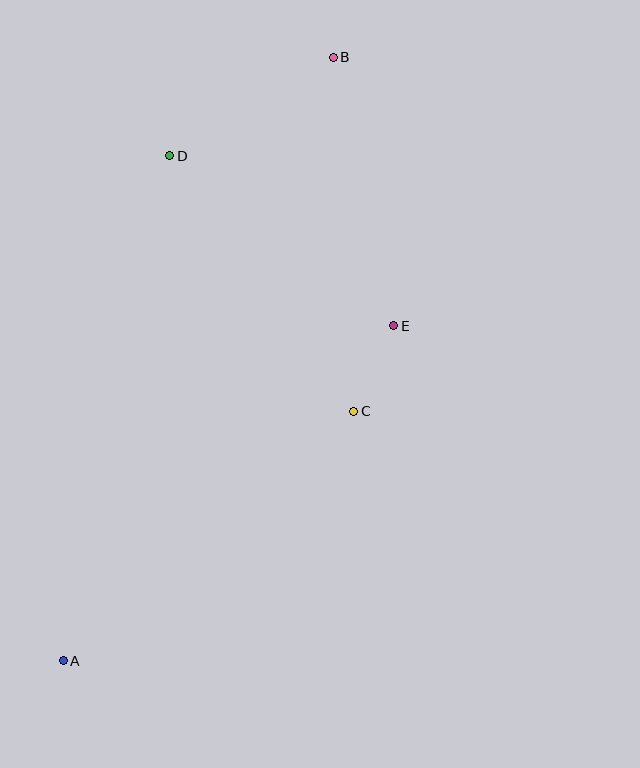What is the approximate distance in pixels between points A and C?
The distance between A and C is approximately 383 pixels.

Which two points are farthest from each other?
Points A and B are farthest from each other.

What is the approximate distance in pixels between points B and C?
The distance between B and C is approximately 354 pixels.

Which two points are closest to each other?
Points C and E are closest to each other.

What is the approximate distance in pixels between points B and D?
The distance between B and D is approximately 191 pixels.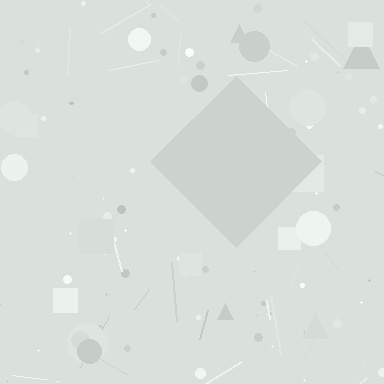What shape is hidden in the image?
A diamond is hidden in the image.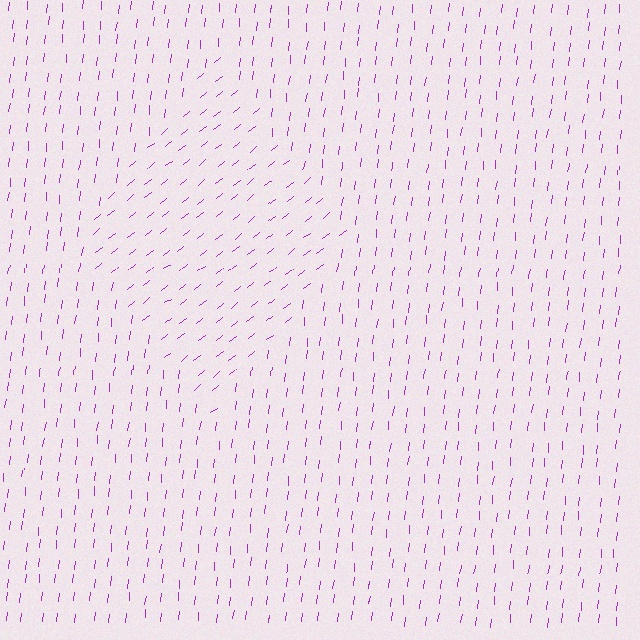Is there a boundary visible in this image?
Yes, there is a texture boundary formed by a change in line orientation.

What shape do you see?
I see a diamond.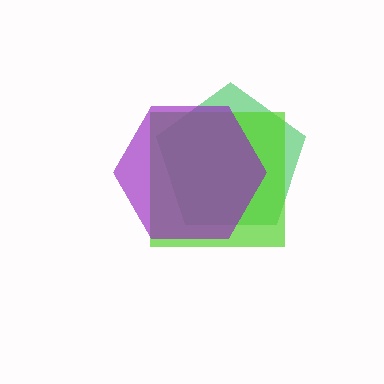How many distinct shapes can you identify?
There are 3 distinct shapes: a green pentagon, a lime square, a purple hexagon.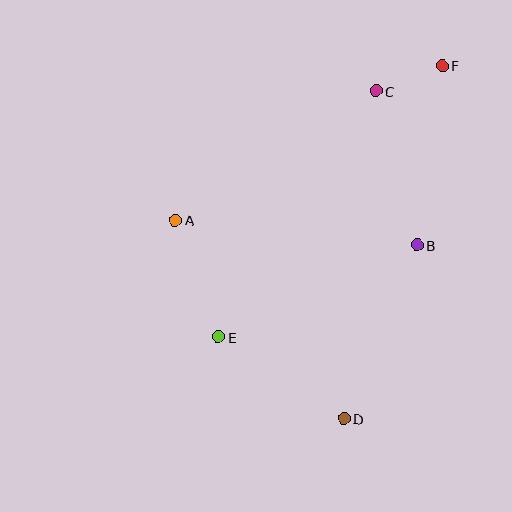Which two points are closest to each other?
Points C and F are closest to each other.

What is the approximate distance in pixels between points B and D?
The distance between B and D is approximately 188 pixels.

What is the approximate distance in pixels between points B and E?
The distance between B and E is approximately 219 pixels.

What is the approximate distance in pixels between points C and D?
The distance between C and D is approximately 329 pixels.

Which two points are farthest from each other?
Points D and F are farthest from each other.